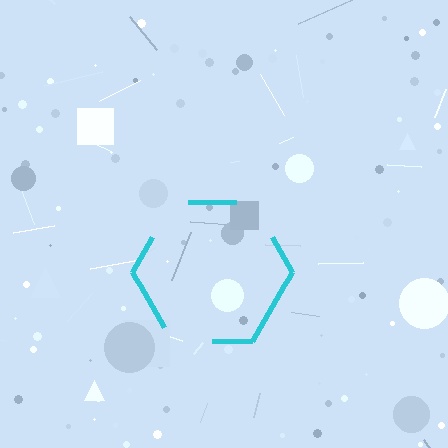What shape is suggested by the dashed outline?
The dashed outline suggests a hexagon.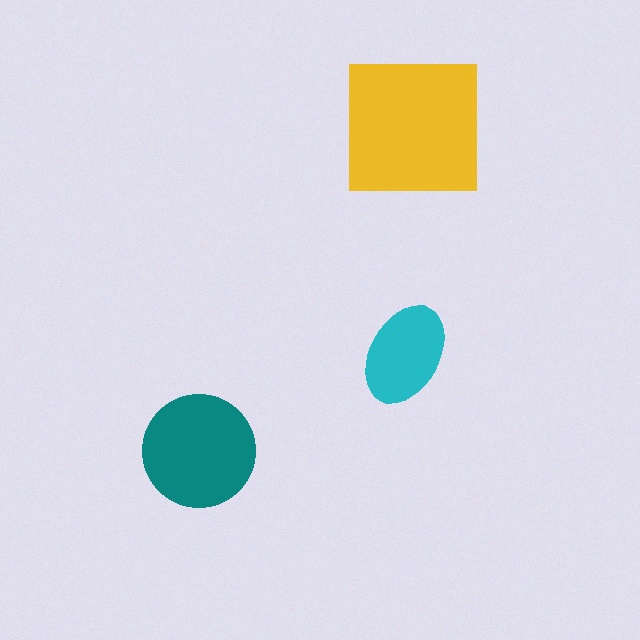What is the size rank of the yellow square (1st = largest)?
1st.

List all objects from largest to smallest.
The yellow square, the teal circle, the cyan ellipse.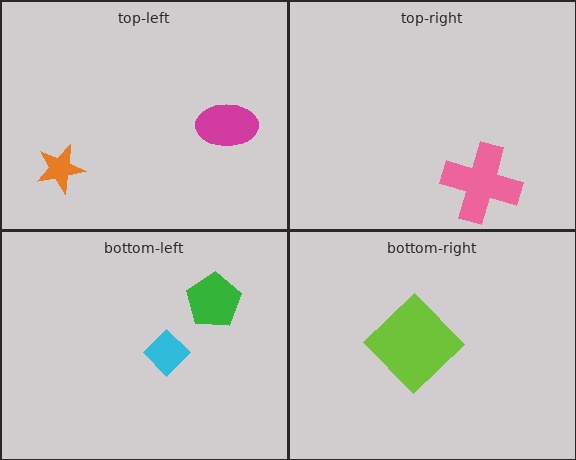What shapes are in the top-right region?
The pink cross.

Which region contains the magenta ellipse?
The top-left region.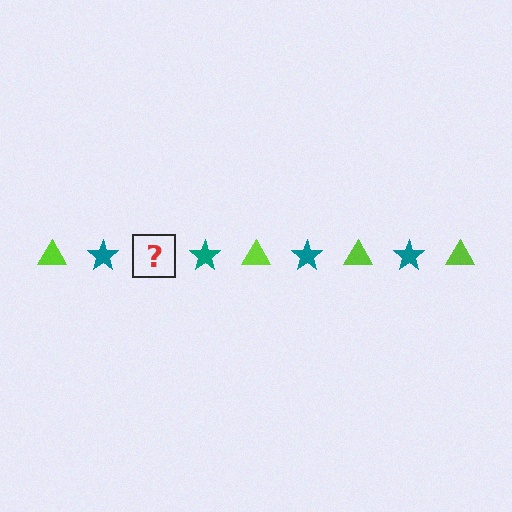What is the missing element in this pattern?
The missing element is a lime triangle.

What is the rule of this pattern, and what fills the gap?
The rule is that the pattern alternates between lime triangle and teal star. The gap should be filled with a lime triangle.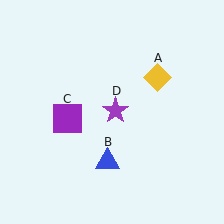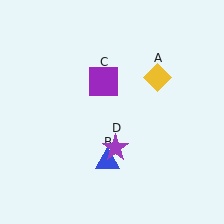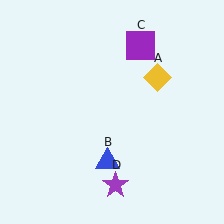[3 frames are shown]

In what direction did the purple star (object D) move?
The purple star (object D) moved down.